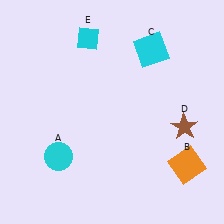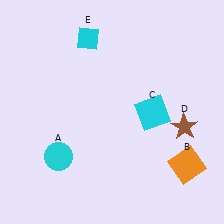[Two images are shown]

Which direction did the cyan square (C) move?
The cyan square (C) moved down.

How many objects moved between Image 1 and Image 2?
1 object moved between the two images.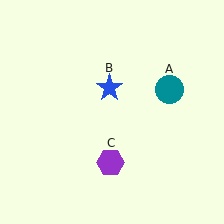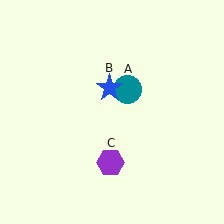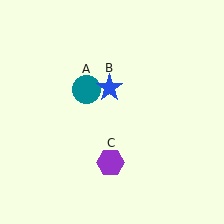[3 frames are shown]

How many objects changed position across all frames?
1 object changed position: teal circle (object A).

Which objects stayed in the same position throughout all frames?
Blue star (object B) and purple hexagon (object C) remained stationary.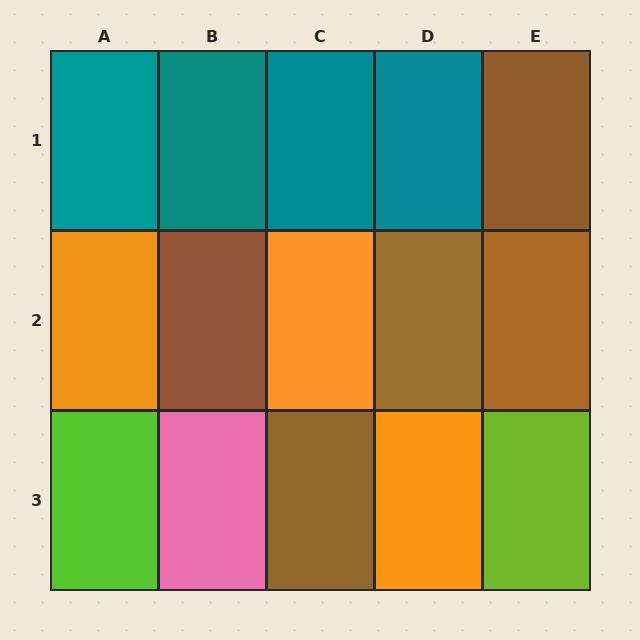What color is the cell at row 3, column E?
Lime.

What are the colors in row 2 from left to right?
Orange, brown, orange, brown, brown.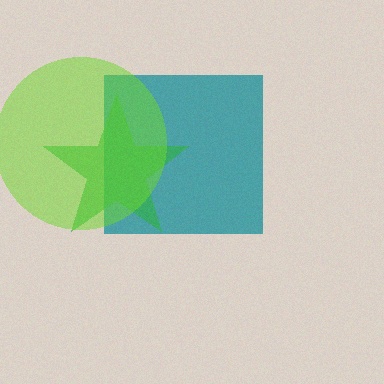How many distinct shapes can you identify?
There are 3 distinct shapes: a teal square, a green star, a lime circle.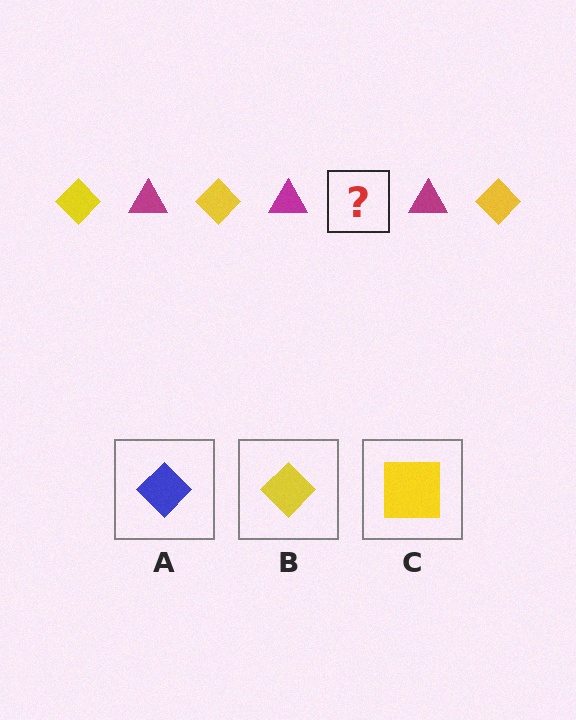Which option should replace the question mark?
Option B.